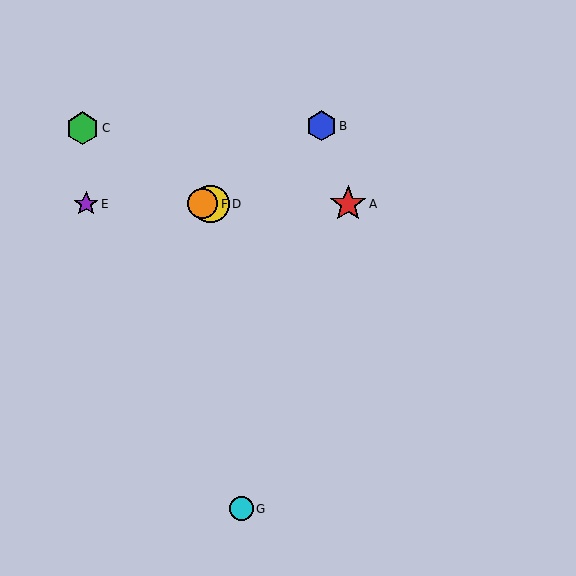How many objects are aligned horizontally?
4 objects (A, D, E, F) are aligned horizontally.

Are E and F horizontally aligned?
Yes, both are at y≈204.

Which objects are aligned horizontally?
Objects A, D, E, F are aligned horizontally.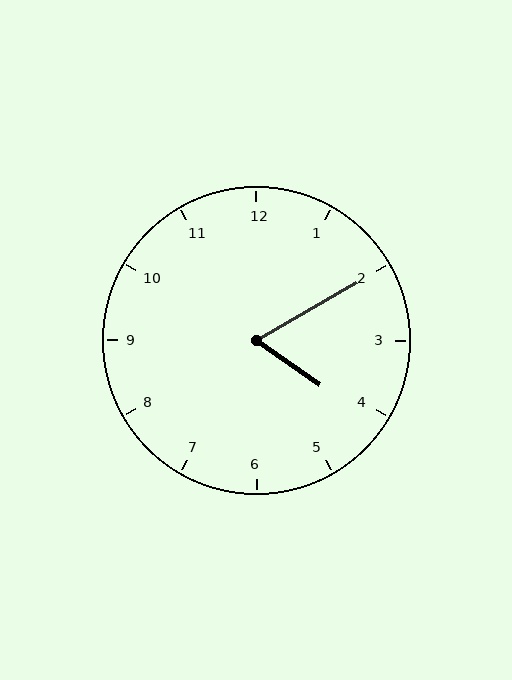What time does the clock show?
4:10.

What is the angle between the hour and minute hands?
Approximately 65 degrees.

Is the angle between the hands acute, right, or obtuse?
It is acute.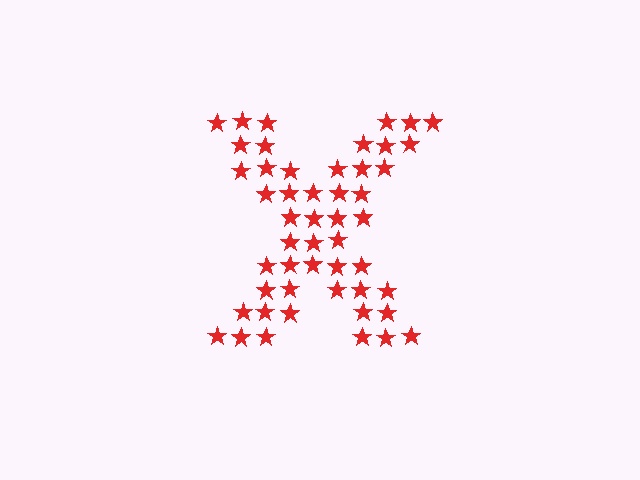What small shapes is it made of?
It is made of small stars.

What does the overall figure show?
The overall figure shows the letter X.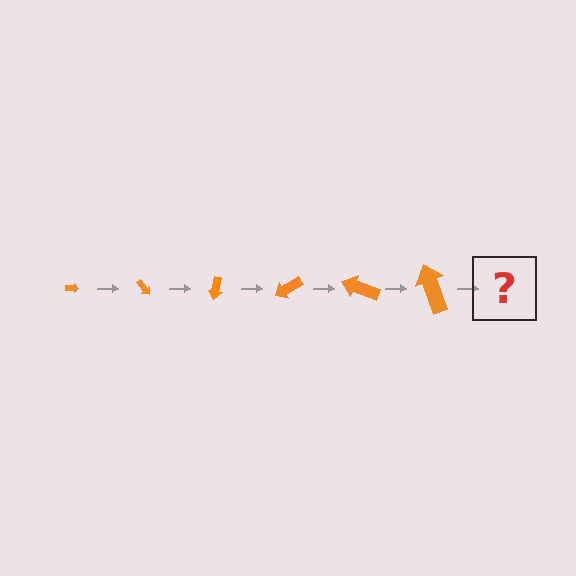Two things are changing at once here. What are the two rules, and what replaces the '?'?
The two rules are that the arrow grows larger each step and it rotates 50 degrees each step. The '?' should be an arrow, larger than the previous one and rotated 300 degrees from the start.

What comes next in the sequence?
The next element should be an arrow, larger than the previous one and rotated 300 degrees from the start.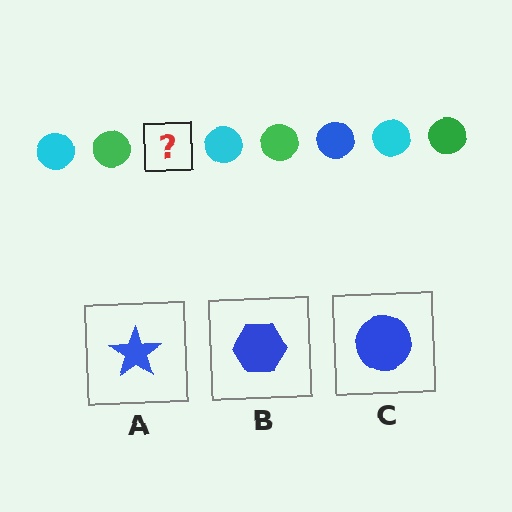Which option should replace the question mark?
Option C.